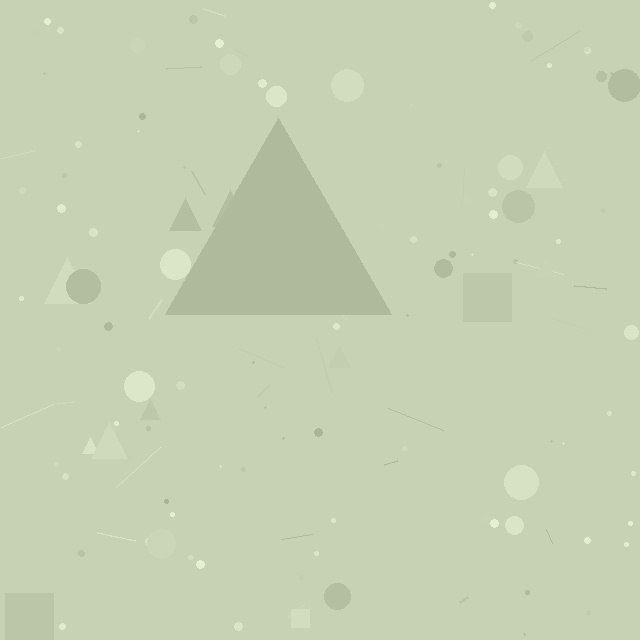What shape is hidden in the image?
A triangle is hidden in the image.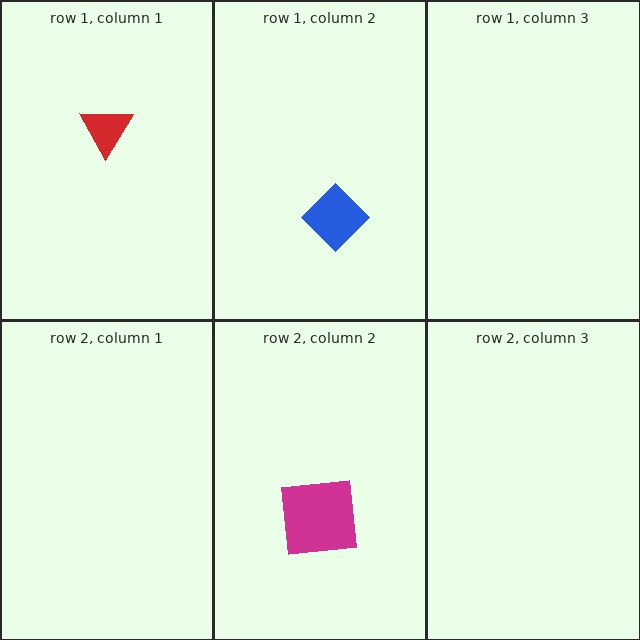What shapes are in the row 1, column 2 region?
The blue diamond.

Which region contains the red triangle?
The row 1, column 1 region.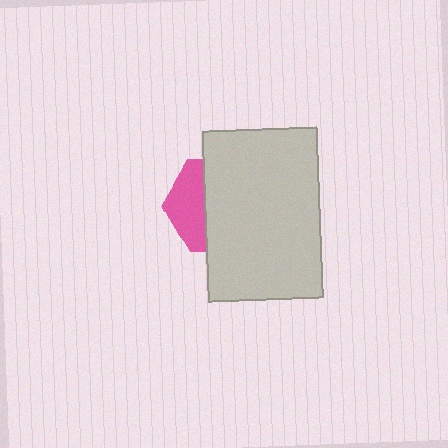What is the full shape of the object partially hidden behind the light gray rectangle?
The partially hidden object is a pink hexagon.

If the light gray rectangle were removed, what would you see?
You would see the complete pink hexagon.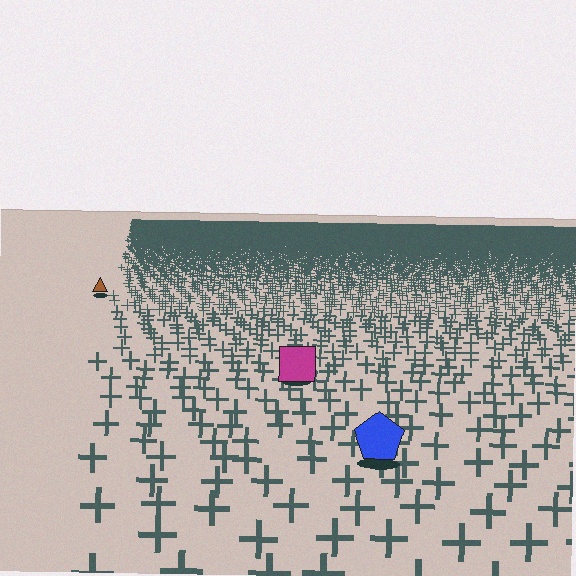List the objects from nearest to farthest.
From nearest to farthest: the blue pentagon, the magenta square, the brown triangle.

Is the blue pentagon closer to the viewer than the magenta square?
Yes. The blue pentagon is closer — you can tell from the texture gradient: the ground texture is coarser near it.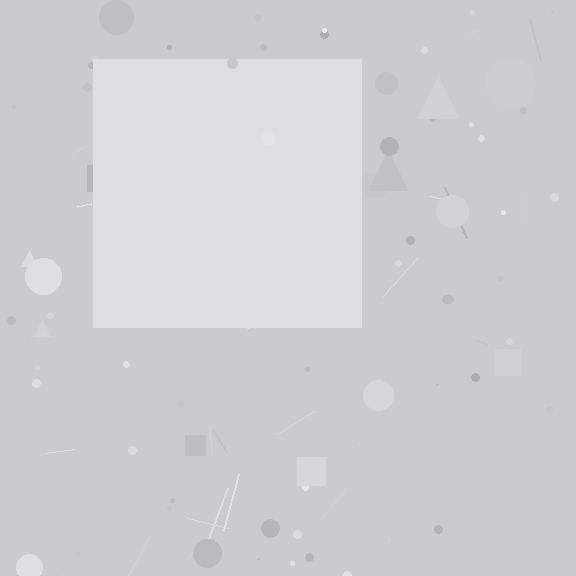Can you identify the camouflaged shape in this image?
The camouflaged shape is a square.